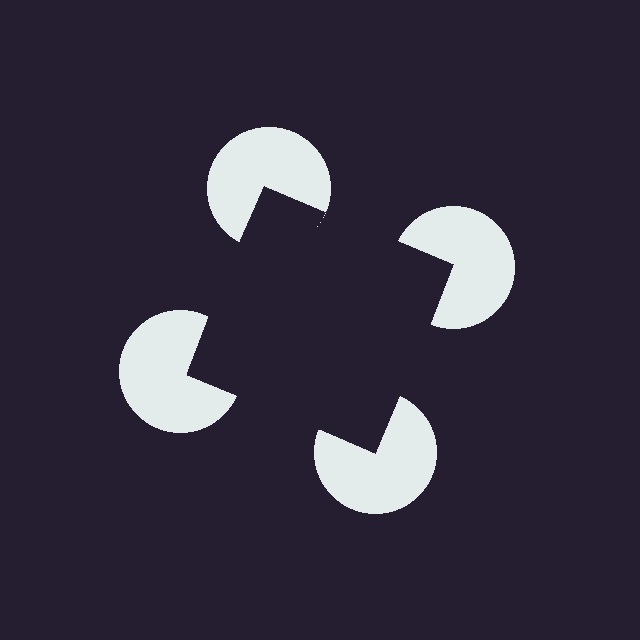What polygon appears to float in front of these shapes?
An illusory square — its edges are inferred from the aligned wedge cuts in the pac-man discs, not physically drawn.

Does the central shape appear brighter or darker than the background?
It typically appears slightly darker than the background, even though no actual brightness change is drawn.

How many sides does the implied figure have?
4 sides.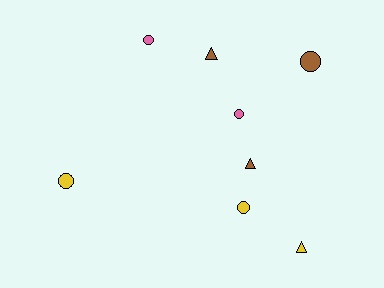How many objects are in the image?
There are 8 objects.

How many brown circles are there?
There is 1 brown circle.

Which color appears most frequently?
Yellow, with 3 objects.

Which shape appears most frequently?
Circle, with 5 objects.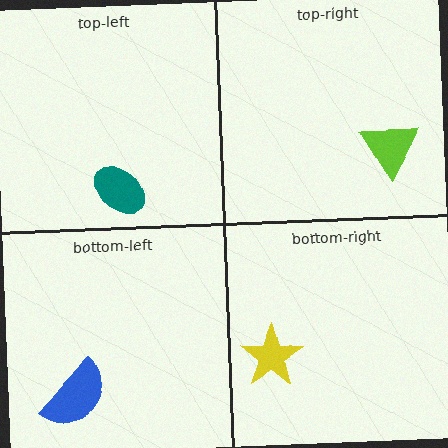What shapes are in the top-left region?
The teal ellipse.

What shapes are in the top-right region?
The lime triangle.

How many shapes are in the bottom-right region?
1.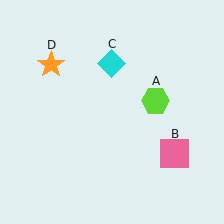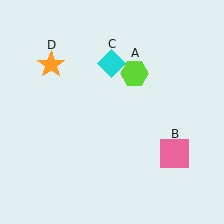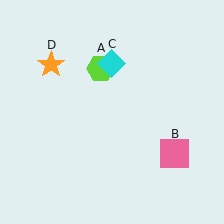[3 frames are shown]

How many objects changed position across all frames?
1 object changed position: lime hexagon (object A).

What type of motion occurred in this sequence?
The lime hexagon (object A) rotated counterclockwise around the center of the scene.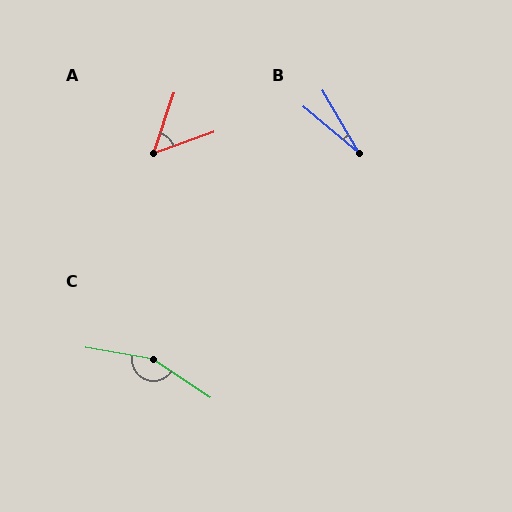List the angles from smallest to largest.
B (20°), A (52°), C (156°).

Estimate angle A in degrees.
Approximately 52 degrees.